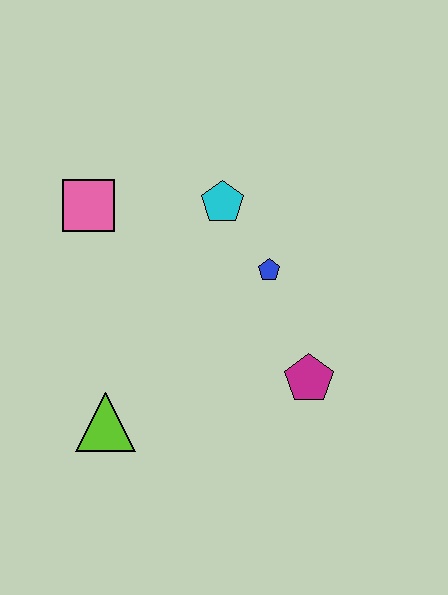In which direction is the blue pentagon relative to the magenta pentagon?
The blue pentagon is above the magenta pentagon.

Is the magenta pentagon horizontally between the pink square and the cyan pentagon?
No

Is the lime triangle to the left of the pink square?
No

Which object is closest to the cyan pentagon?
The blue pentagon is closest to the cyan pentagon.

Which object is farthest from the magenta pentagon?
The pink square is farthest from the magenta pentagon.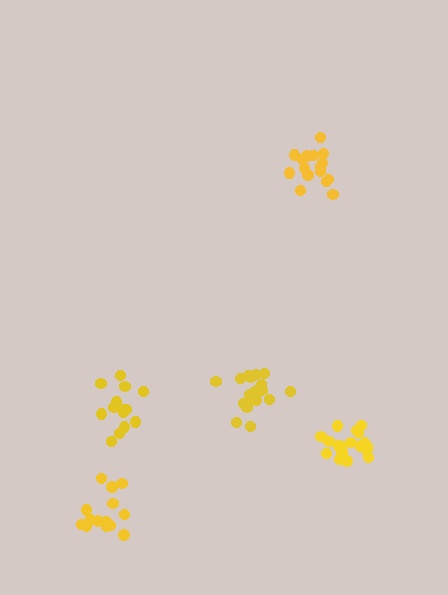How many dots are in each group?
Group 1: 19 dots, Group 2: 14 dots, Group 3: 19 dots, Group 4: 14 dots, Group 5: 16 dots (82 total).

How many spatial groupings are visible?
There are 5 spatial groupings.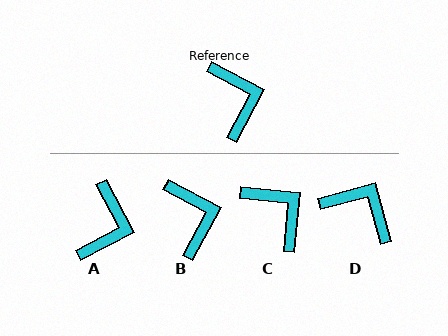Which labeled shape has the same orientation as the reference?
B.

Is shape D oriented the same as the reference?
No, it is off by about 43 degrees.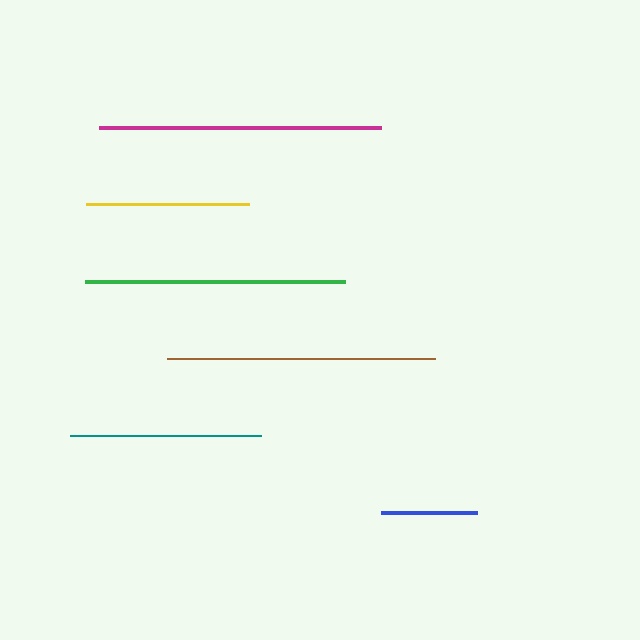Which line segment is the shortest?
The blue line is the shortest at approximately 96 pixels.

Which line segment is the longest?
The magenta line is the longest at approximately 282 pixels.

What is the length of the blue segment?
The blue segment is approximately 96 pixels long.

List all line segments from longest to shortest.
From longest to shortest: magenta, brown, green, teal, yellow, blue.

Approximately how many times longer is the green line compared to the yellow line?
The green line is approximately 1.6 times the length of the yellow line.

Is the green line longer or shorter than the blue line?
The green line is longer than the blue line.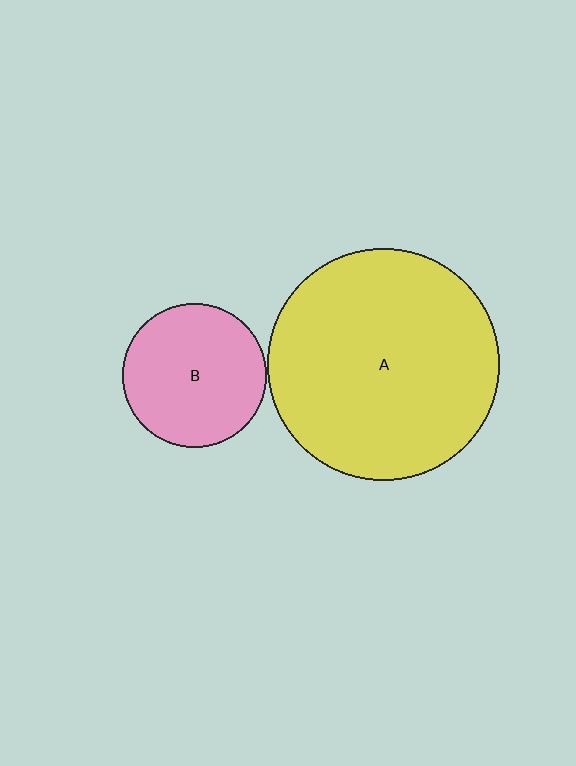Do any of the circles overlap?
No, none of the circles overlap.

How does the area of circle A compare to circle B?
Approximately 2.6 times.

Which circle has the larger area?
Circle A (yellow).